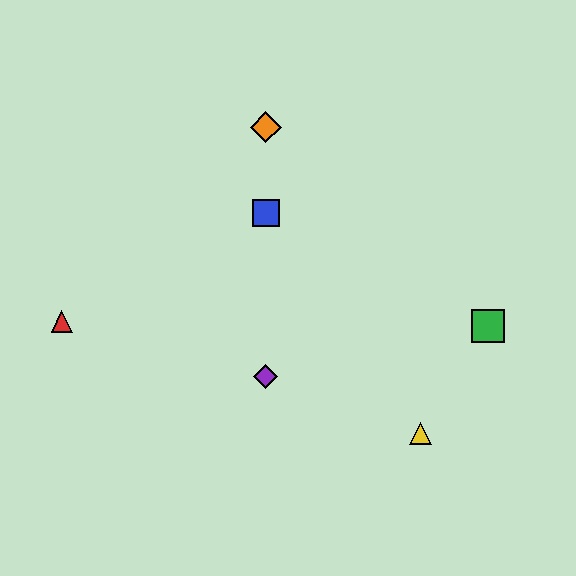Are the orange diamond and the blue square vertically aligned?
Yes, both are at x≈266.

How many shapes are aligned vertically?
3 shapes (the blue square, the purple diamond, the orange diamond) are aligned vertically.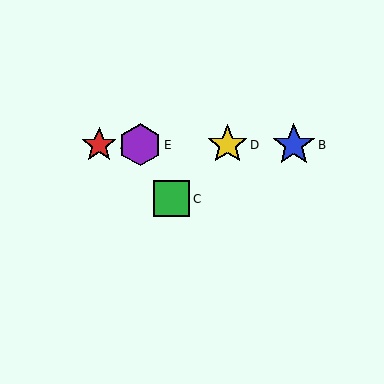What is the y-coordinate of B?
Object B is at y≈145.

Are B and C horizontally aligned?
No, B is at y≈145 and C is at y≈199.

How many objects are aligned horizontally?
4 objects (A, B, D, E) are aligned horizontally.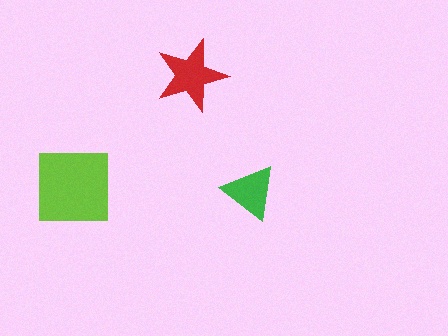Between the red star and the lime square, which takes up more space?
The lime square.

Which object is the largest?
The lime square.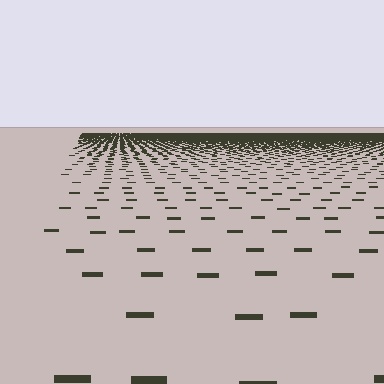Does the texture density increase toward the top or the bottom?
Density increases toward the top.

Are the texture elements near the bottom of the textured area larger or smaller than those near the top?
Larger. Near the bottom, elements are closer to the viewer and appear at a bigger on-screen size.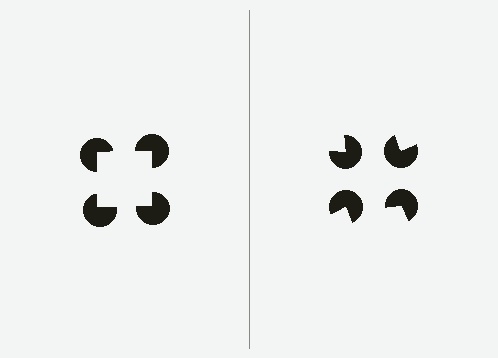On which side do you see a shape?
An illusory square appears on the left side. On the right side the wedge cuts are rotated, so no coherent shape forms.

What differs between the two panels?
The pac-man discs are positioned identically on both sides; only the wedge orientations differ. On the left they align to a square; on the right they are misaligned.